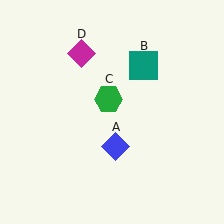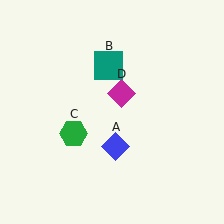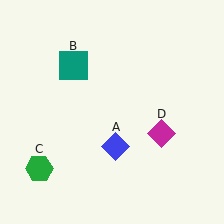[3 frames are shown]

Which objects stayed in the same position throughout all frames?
Blue diamond (object A) remained stationary.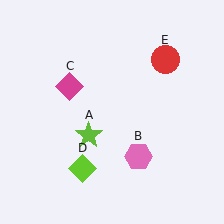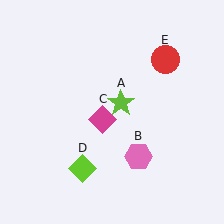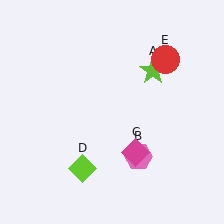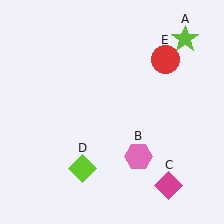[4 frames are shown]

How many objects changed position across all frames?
2 objects changed position: lime star (object A), magenta diamond (object C).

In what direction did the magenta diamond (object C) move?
The magenta diamond (object C) moved down and to the right.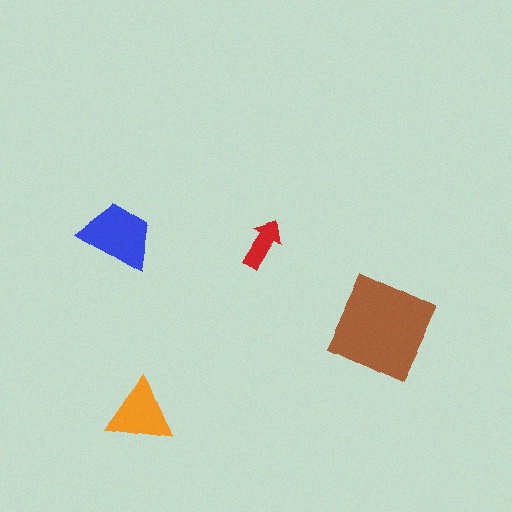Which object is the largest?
The brown diamond.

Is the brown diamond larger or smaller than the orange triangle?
Larger.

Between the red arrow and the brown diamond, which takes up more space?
The brown diamond.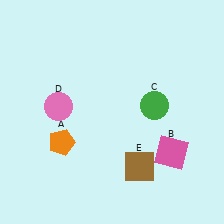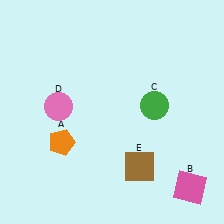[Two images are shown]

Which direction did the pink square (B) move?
The pink square (B) moved down.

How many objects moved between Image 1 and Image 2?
1 object moved between the two images.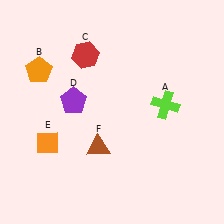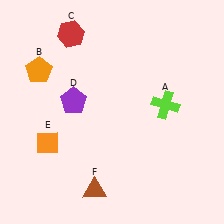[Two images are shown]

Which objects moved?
The objects that moved are: the red hexagon (C), the brown triangle (F).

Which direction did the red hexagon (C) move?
The red hexagon (C) moved up.